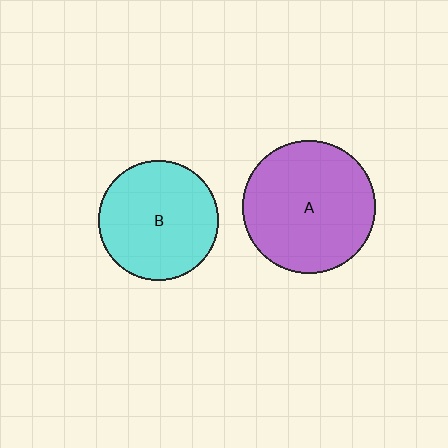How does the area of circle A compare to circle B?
Approximately 1.2 times.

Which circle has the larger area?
Circle A (purple).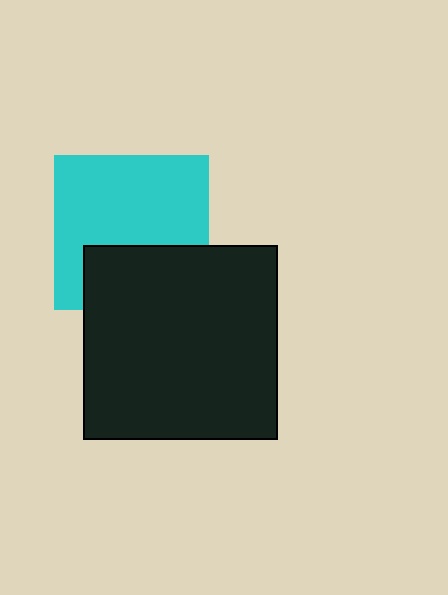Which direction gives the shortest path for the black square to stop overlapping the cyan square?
Moving down gives the shortest separation.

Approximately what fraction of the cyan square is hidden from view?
Roughly 34% of the cyan square is hidden behind the black square.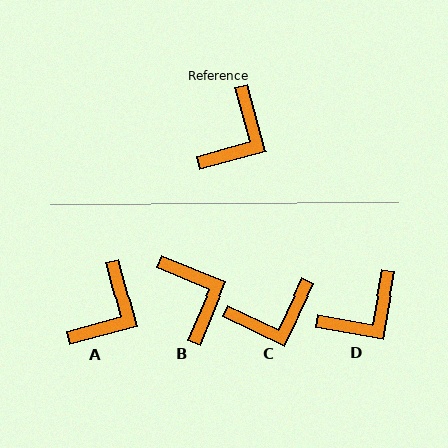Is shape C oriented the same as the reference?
No, it is off by about 40 degrees.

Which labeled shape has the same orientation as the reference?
A.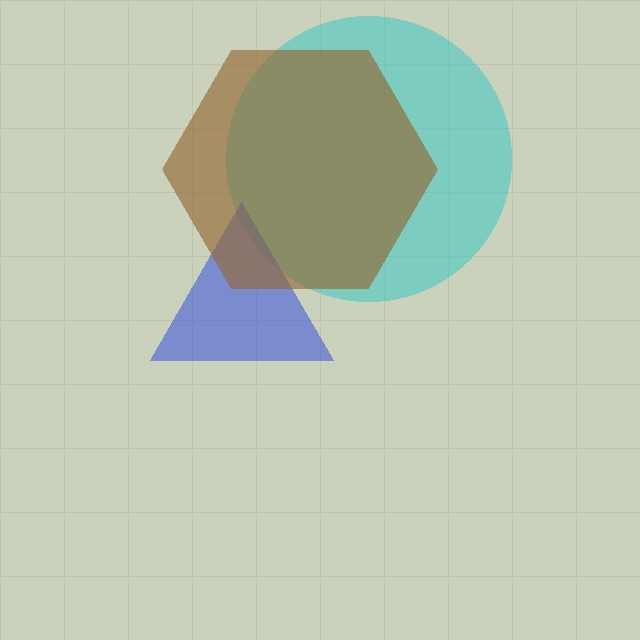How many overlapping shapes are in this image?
There are 3 overlapping shapes in the image.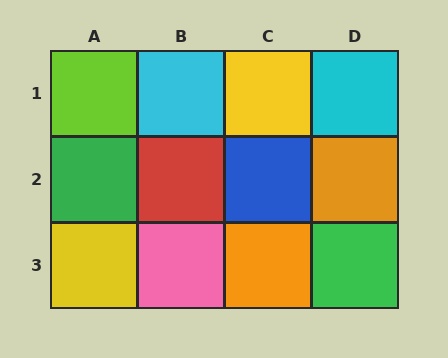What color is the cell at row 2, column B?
Red.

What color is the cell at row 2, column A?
Green.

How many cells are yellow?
2 cells are yellow.